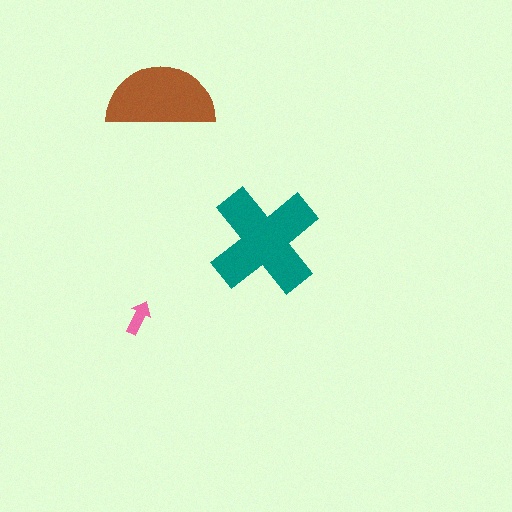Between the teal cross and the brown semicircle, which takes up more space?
The teal cross.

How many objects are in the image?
There are 3 objects in the image.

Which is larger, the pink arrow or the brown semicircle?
The brown semicircle.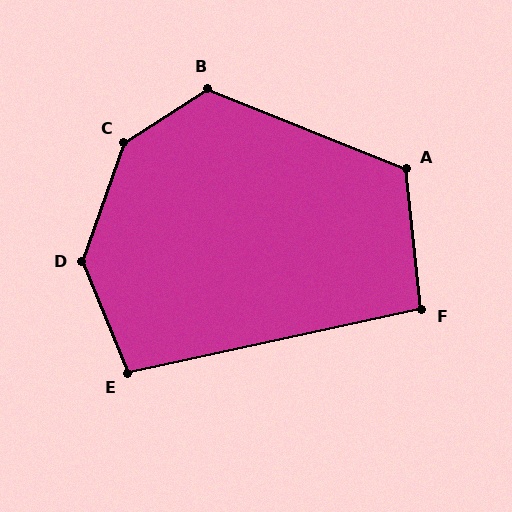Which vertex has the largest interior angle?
C, at approximately 142 degrees.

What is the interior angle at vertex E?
Approximately 100 degrees (obtuse).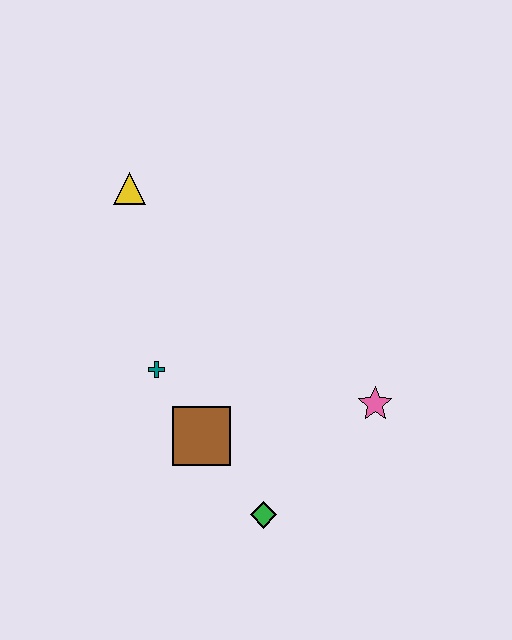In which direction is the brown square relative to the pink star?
The brown square is to the left of the pink star.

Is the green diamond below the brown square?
Yes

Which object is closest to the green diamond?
The brown square is closest to the green diamond.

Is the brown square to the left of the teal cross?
No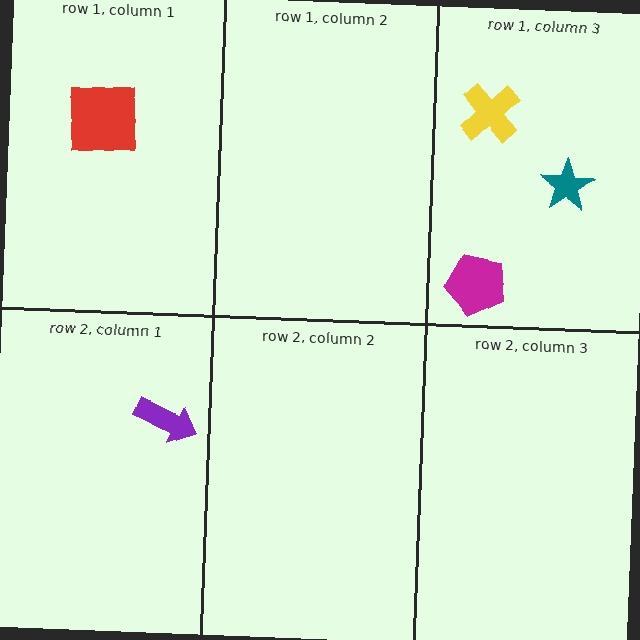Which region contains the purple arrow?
The row 2, column 1 region.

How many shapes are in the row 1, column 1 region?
1.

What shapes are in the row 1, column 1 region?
The red square.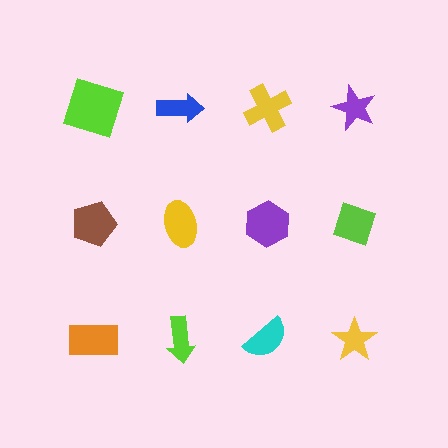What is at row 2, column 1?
A brown pentagon.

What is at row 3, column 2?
A lime arrow.